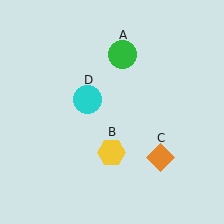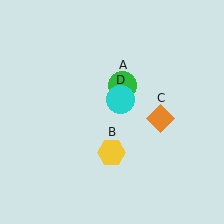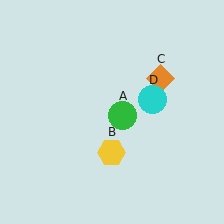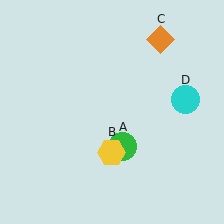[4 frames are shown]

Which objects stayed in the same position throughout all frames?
Yellow hexagon (object B) remained stationary.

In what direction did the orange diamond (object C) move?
The orange diamond (object C) moved up.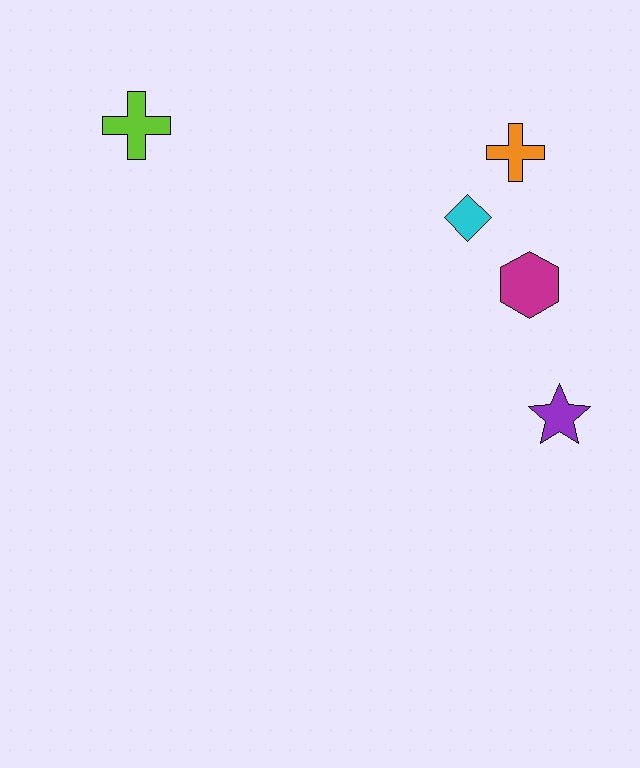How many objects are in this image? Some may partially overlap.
There are 5 objects.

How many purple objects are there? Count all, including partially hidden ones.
There is 1 purple object.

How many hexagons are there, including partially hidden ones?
There is 1 hexagon.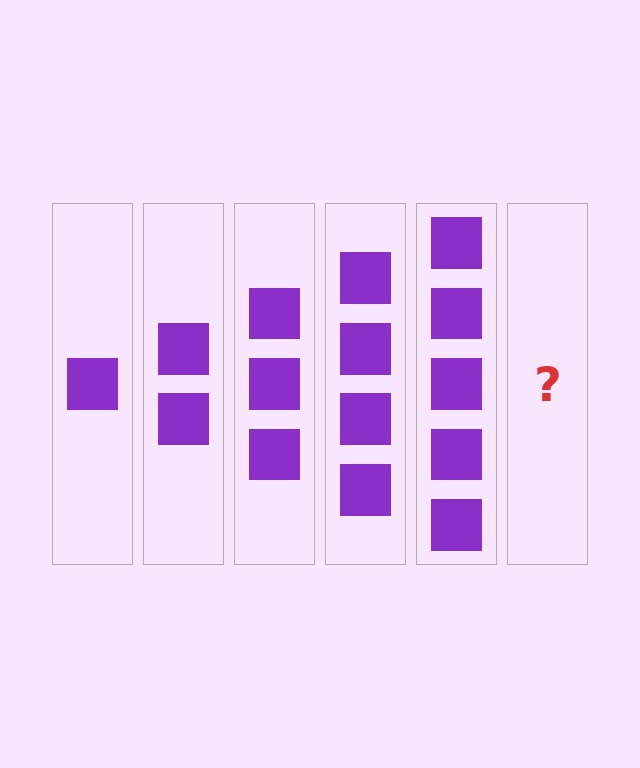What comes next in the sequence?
The next element should be 6 squares.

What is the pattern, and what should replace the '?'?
The pattern is that each step adds one more square. The '?' should be 6 squares.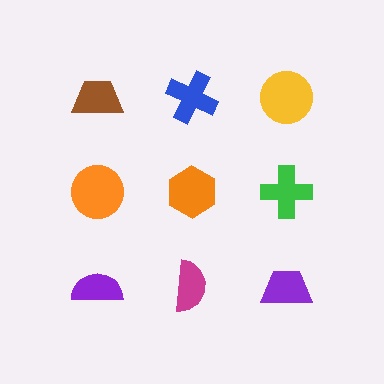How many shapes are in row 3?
3 shapes.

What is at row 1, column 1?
A brown trapezoid.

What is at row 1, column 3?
A yellow circle.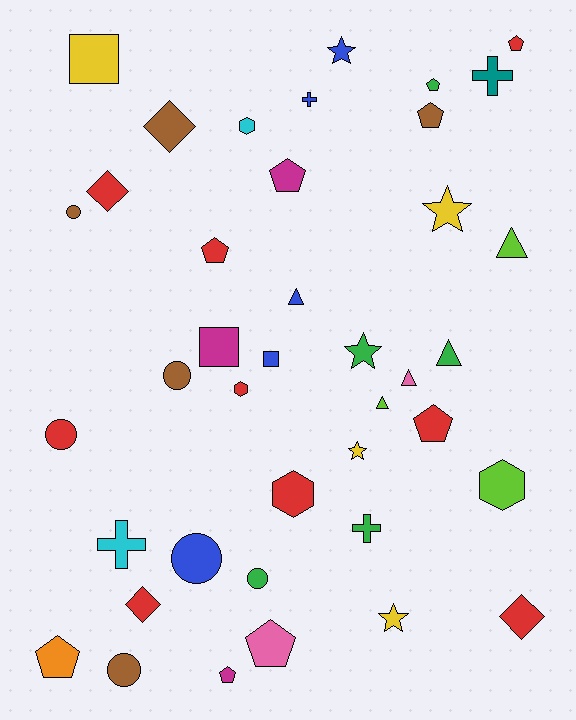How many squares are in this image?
There are 3 squares.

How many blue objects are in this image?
There are 5 blue objects.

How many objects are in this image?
There are 40 objects.